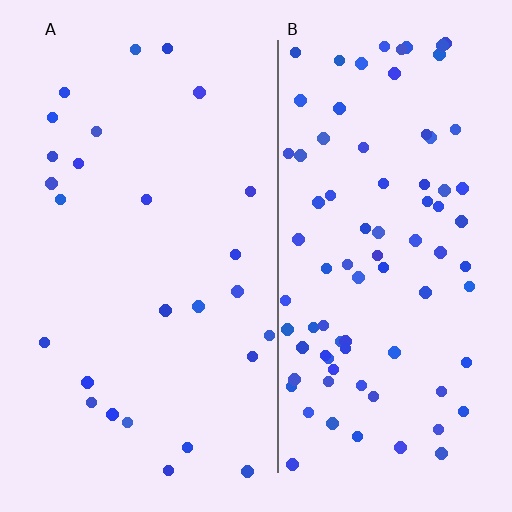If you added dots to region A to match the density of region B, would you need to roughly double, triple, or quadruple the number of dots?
Approximately triple.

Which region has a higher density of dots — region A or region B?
B (the right).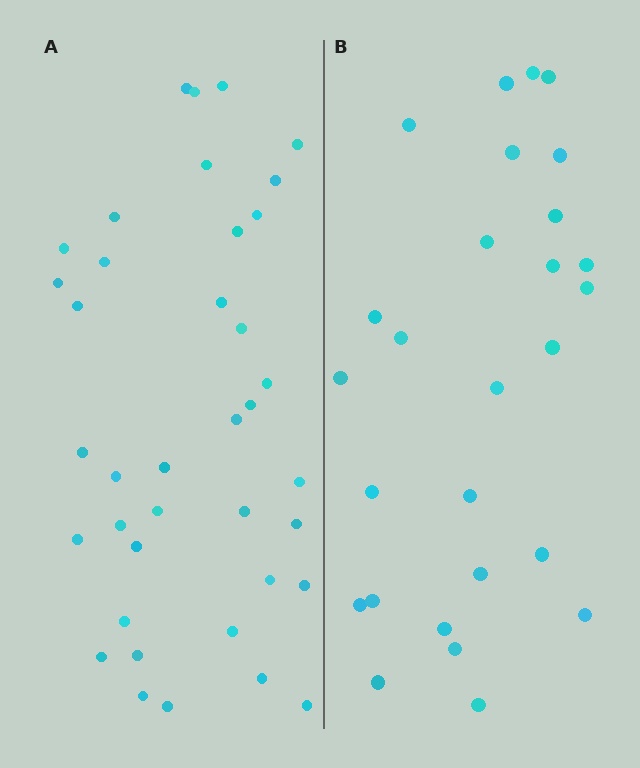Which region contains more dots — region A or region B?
Region A (the left region) has more dots.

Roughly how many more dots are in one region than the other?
Region A has roughly 12 or so more dots than region B.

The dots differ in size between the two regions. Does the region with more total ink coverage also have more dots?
No. Region B has more total ink coverage because its dots are larger, but region A actually contains more individual dots. Total area can be misleading — the number of items is what matters here.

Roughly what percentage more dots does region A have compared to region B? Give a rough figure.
About 40% more.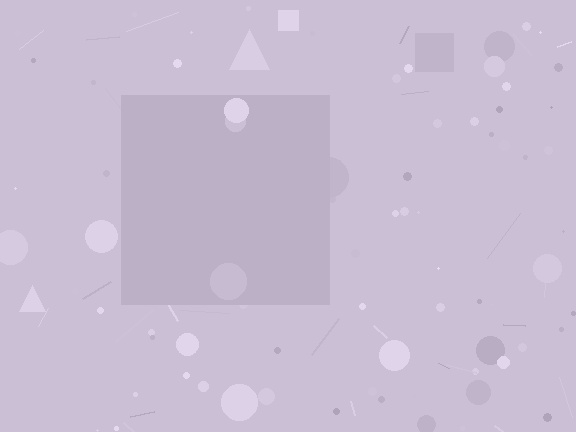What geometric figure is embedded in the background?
A square is embedded in the background.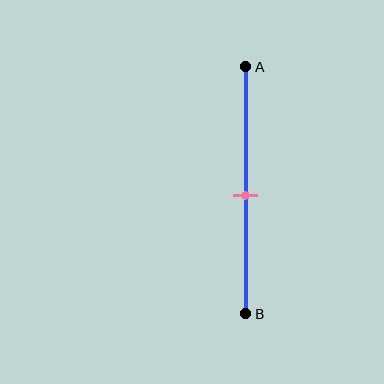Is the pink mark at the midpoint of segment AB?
Yes, the mark is approximately at the midpoint.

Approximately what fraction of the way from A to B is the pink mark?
The pink mark is approximately 50% of the way from A to B.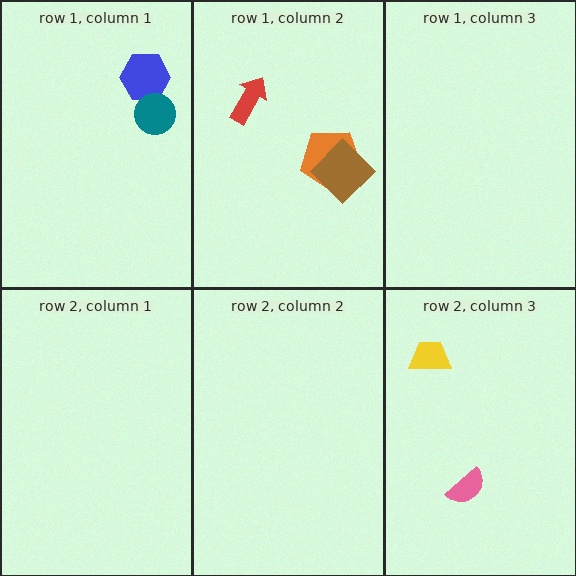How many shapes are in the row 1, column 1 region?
2.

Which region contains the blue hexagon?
The row 1, column 1 region.